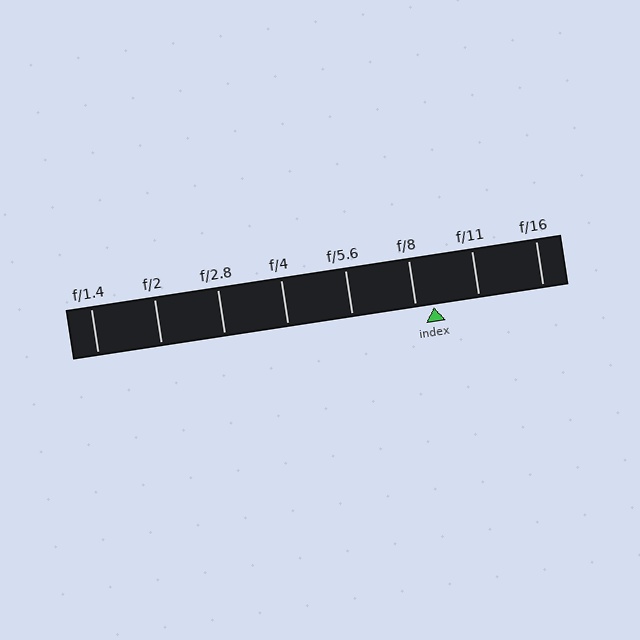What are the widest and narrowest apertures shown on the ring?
The widest aperture shown is f/1.4 and the narrowest is f/16.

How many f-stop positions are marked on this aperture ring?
There are 8 f-stop positions marked.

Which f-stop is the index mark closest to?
The index mark is closest to f/8.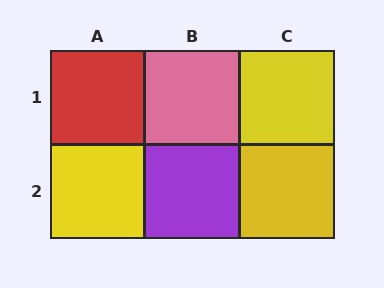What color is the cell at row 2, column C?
Yellow.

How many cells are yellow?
3 cells are yellow.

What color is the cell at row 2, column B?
Purple.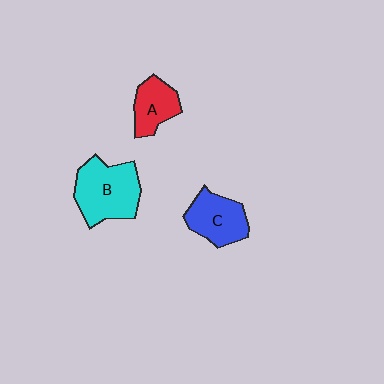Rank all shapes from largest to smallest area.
From largest to smallest: B (cyan), C (blue), A (red).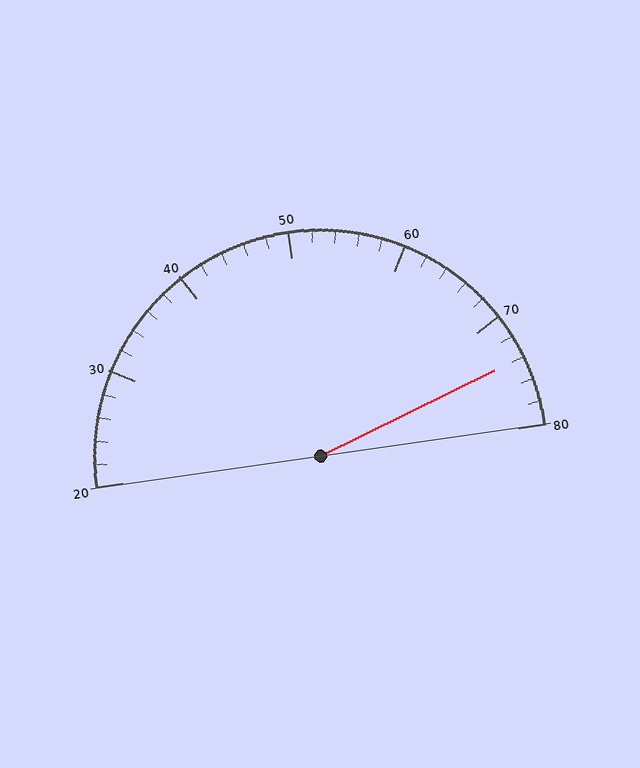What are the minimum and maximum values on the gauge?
The gauge ranges from 20 to 80.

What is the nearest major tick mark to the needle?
The nearest major tick mark is 70.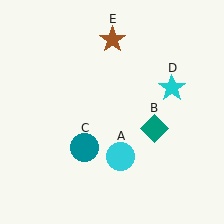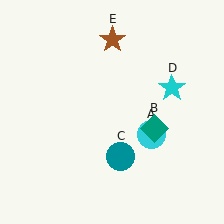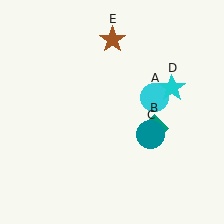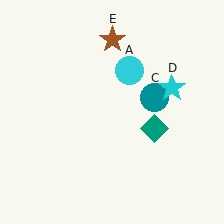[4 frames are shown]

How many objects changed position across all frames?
2 objects changed position: cyan circle (object A), teal circle (object C).